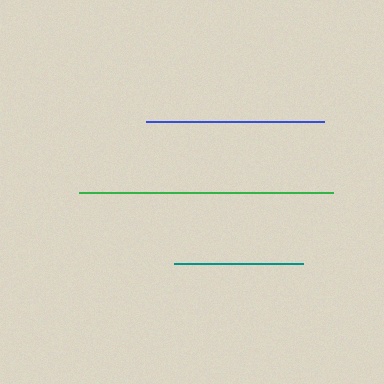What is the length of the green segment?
The green segment is approximately 254 pixels long.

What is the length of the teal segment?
The teal segment is approximately 129 pixels long.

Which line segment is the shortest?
The teal line is the shortest at approximately 129 pixels.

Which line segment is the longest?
The green line is the longest at approximately 254 pixels.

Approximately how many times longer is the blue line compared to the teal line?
The blue line is approximately 1.4 times the length of the teal line.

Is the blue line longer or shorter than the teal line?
The blue line is longer than the teal line.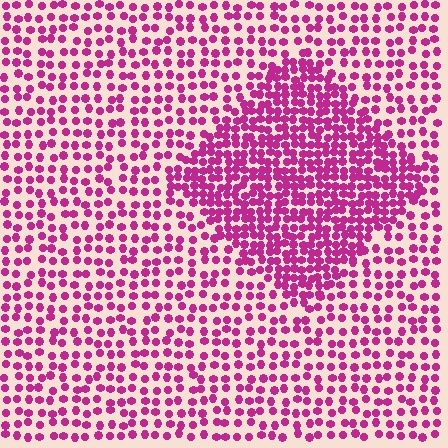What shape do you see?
I see a diamond.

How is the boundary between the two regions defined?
The boundary is defined by a change in element density (approximately 2.0x ratio). All elements are the same color, size, and shape.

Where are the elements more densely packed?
The elements are more densely packed inside the diamond boundary.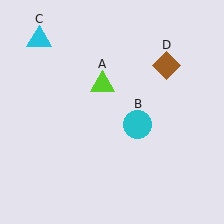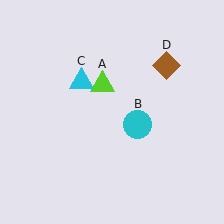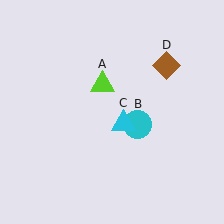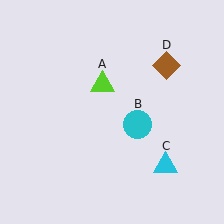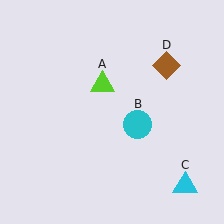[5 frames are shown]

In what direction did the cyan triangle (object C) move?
The cyan triangle (object C) moved down and to the right.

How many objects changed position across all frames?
1 object changed position: cyan triangle (object C).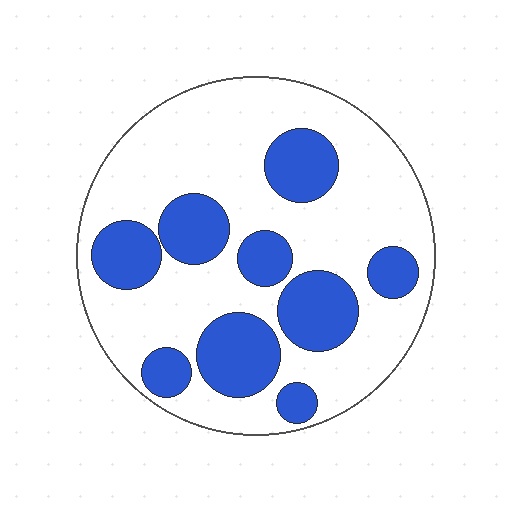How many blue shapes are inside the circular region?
9.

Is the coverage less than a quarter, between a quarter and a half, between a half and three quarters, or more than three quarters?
Between a quarter and a half.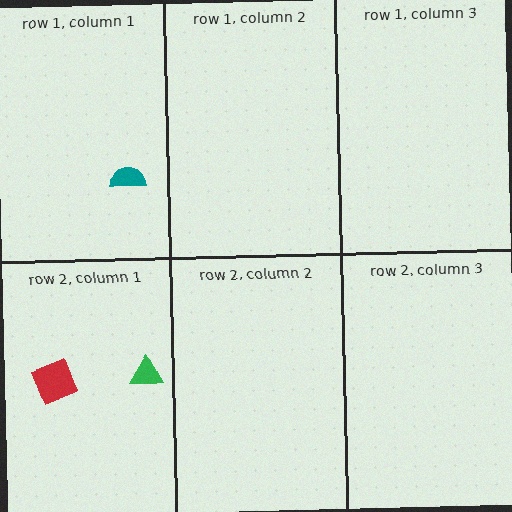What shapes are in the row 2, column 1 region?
The red square, the green triangle.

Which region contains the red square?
The row 2, column 1 region.